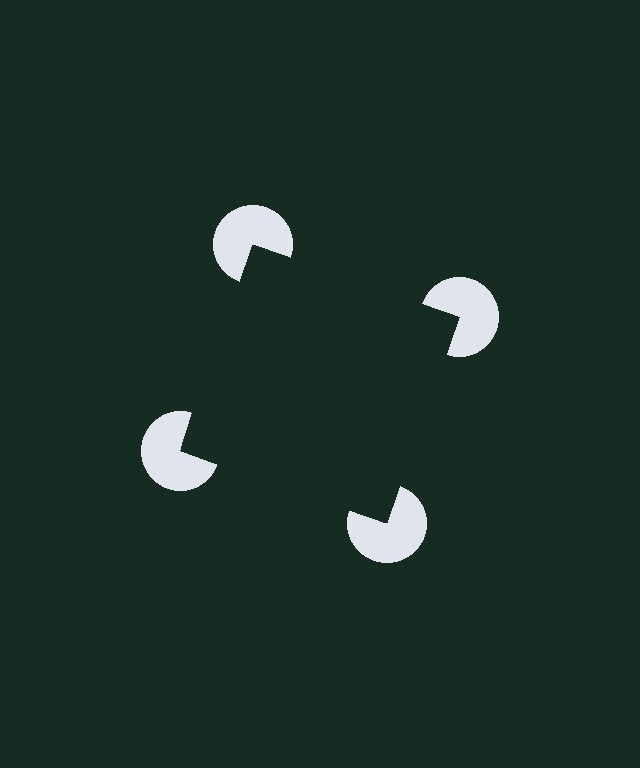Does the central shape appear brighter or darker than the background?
It typically appears slightly darker than the background, even though no actual brightness change is drawn.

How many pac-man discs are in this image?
There are 4 — one at each vertex of the illusory square.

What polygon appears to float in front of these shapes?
An illusory square — its edges are inferred from the aligned wedge cuts in the pac-man discs, not physically drawn.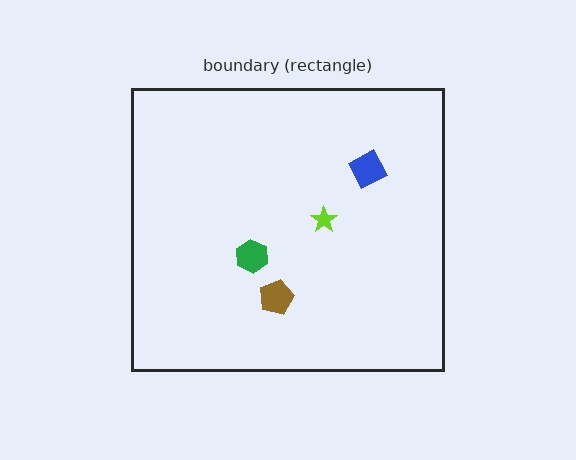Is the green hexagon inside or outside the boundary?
Inside.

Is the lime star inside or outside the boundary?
Inside.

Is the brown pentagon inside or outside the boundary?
Inside.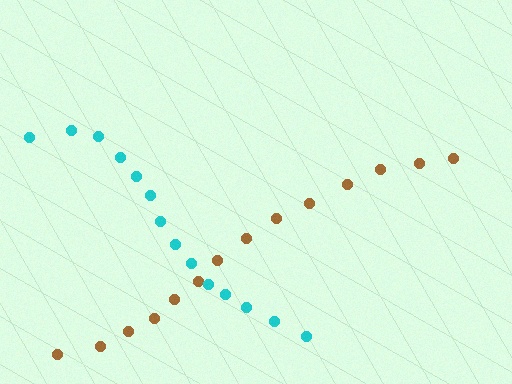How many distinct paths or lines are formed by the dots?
There are 2 distinct paths.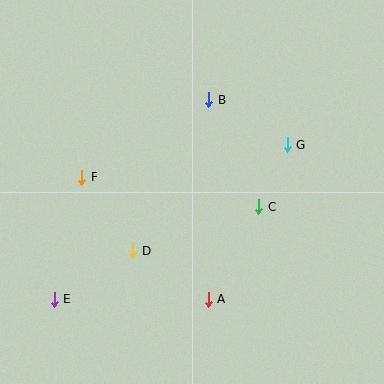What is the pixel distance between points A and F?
The distance between A and F is 176 pixels.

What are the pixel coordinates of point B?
Point B is at (209, 100).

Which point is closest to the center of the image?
Point C at (259, 207) is closest to the center.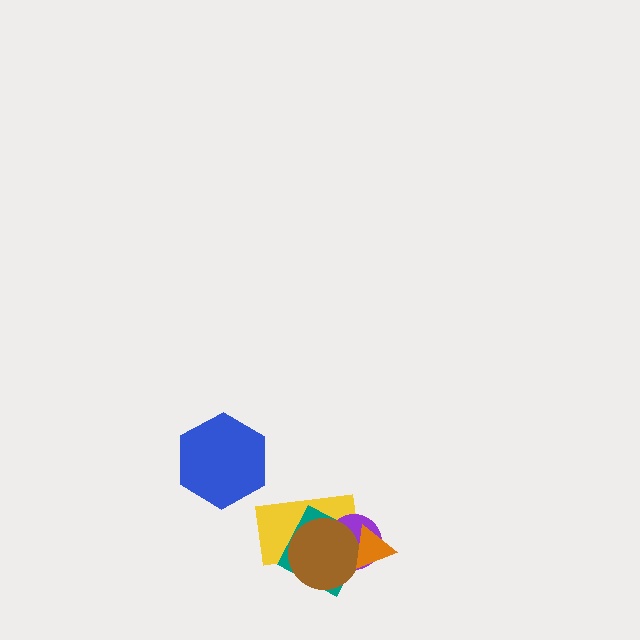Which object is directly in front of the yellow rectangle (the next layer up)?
The teal diamond is directly in front of the yellow rectangle.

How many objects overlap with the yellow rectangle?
4 objects overlap with the yellow rectangle.